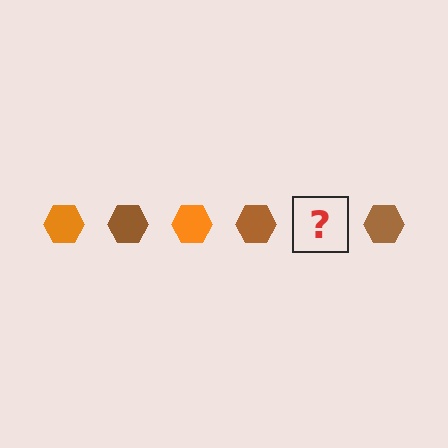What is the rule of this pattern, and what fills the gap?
The rule is that the pattern cycles through orange, brown hexagons. The gap should be filled with an orange hexagon.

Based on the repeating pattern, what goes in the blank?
The blank should be an orange hexagon.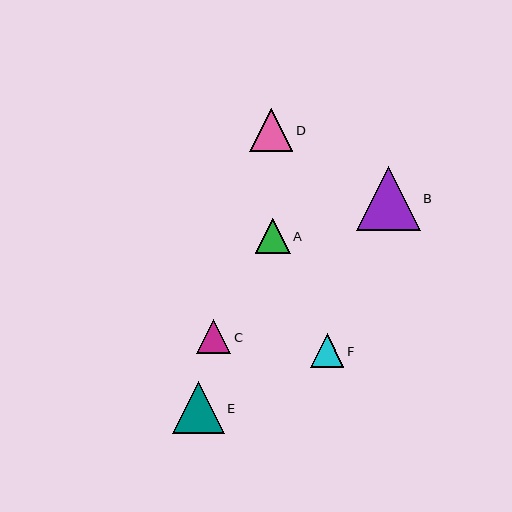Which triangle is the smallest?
Triangle F is the smallest with a size of approximately 33 pixels.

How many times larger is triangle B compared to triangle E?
Triangle B is approximately 1.2 times the size of triangle E.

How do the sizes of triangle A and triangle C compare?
Triangle A and triangle C are approximately the same size.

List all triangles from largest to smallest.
From largest to smallest: B, E, D, A, C, F.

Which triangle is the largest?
Triangle B is the largest with a size of approximately 64 pixels.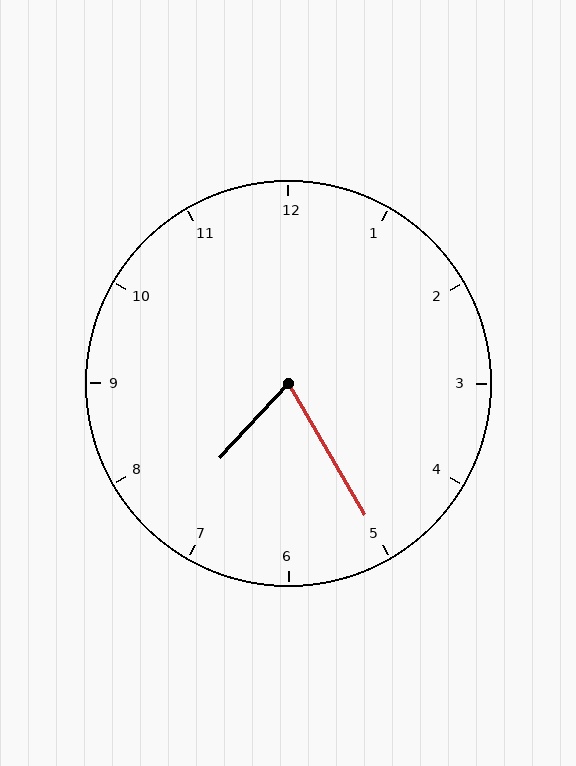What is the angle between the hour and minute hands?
Approximately 72 degrees.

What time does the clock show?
7:25.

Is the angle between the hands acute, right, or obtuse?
It is acute.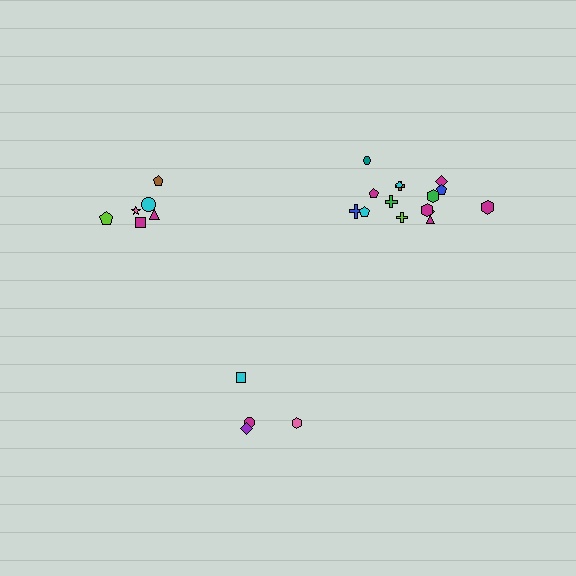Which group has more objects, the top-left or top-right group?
The top-right group.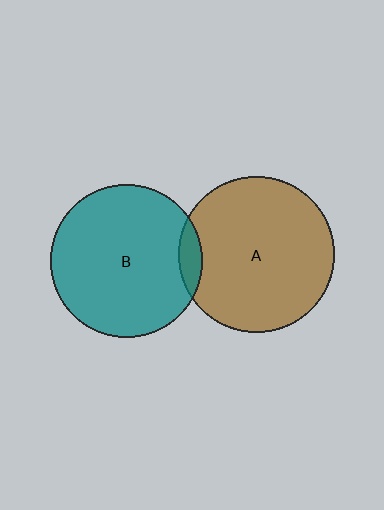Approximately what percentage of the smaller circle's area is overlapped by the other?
Approximately 5%.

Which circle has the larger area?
Circle A (brown).